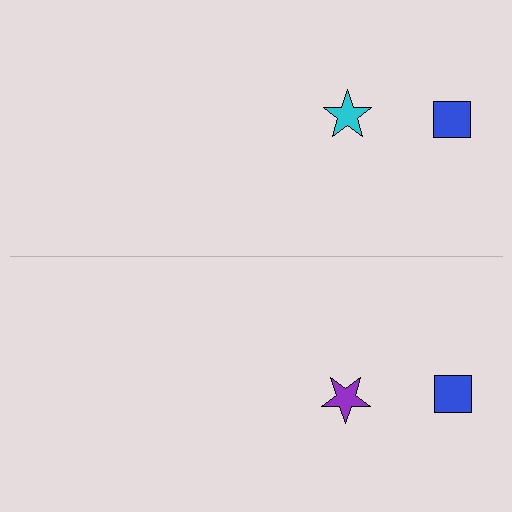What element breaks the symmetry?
The purple star on the bottom side breaks the symmetry — its mirror counterpart is cyan.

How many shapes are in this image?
There are 4 shapes in this image.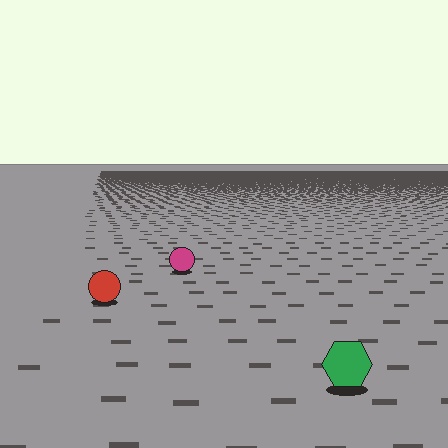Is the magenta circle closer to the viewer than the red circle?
No. The red circle is closer — you can tell from the texture gradient: the ground texture is coarser near it.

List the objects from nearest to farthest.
From nearest to farthest: the green hexagon, the red circle, the magenta circle.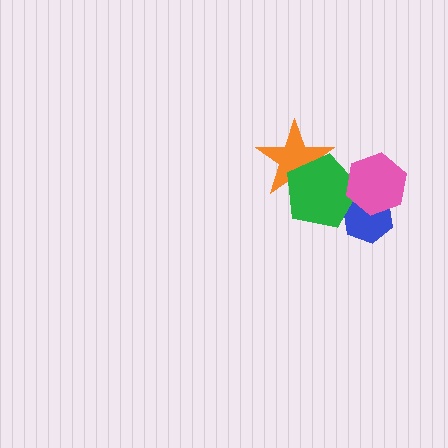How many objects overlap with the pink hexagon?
2 objects overlap with the pink hexagon.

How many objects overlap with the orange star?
1 object overlaps with the orange star.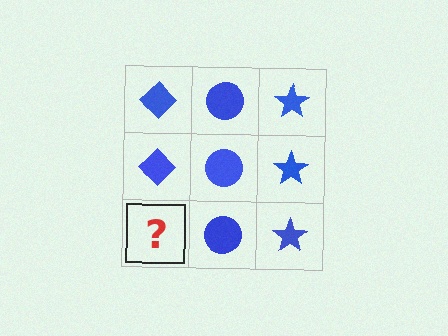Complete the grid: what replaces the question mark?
The question mark should be replaced with a blue diamond.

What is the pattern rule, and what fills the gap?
The rule is that each column has a consistent shape. The gap should be filled with a blue diamond.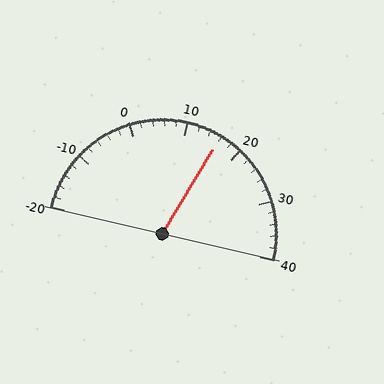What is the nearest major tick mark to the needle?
The nearest major tick mark is 20.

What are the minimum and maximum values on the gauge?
The gauge ranges from -20 to 40.